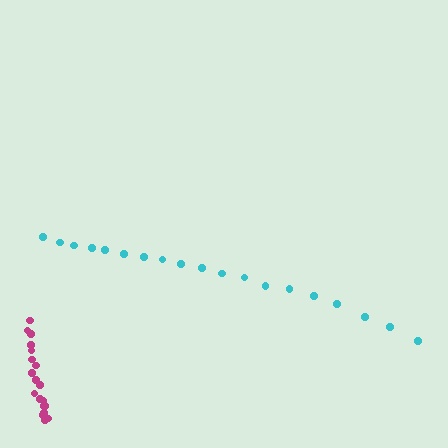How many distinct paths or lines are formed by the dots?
There are 2 distinct paths.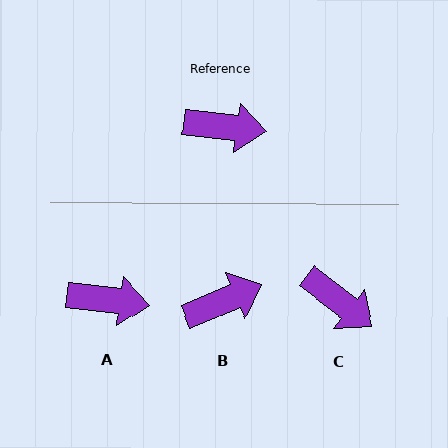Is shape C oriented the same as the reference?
No, it is off by about 31 degrees.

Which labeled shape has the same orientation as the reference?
A.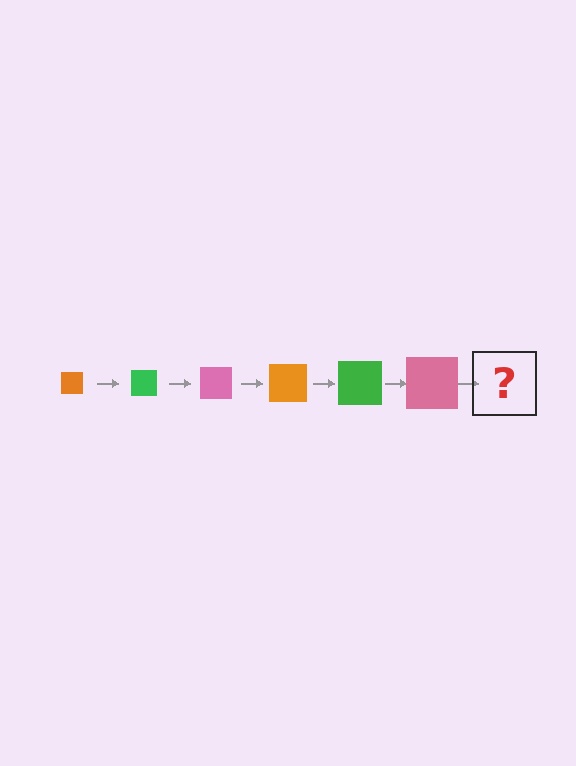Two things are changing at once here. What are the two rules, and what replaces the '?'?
The two rules are that the square grows larger each step and the color cycles through orange, green, and pink. The '?' should be an orange square, larger than the previous one.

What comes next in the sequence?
The next element should be an orange square, larger than the previous one.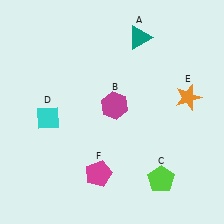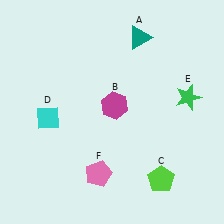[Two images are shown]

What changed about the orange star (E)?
In Image 1, E is orange. In Image 2, it changed to green.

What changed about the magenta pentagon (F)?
In Image 1, F is magenta. In Image 2, it changed to pink.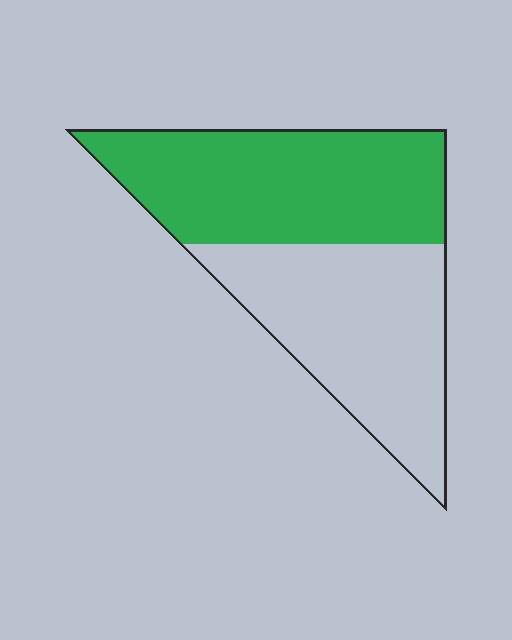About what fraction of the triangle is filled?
About one half (1/2).